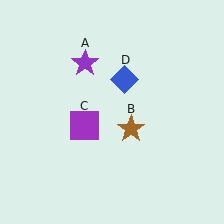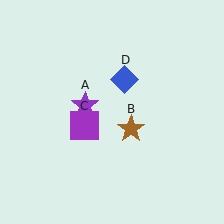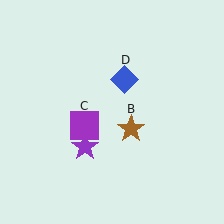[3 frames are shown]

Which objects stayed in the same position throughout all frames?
Brown star (object B) and purple square (object C) and blue diamond (object D) remained stationary.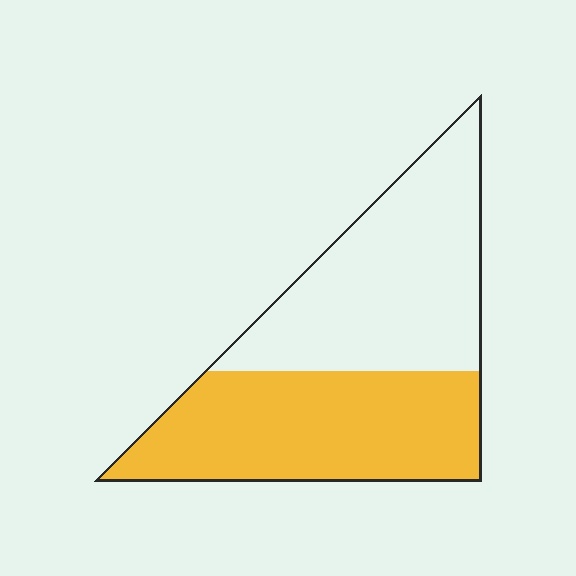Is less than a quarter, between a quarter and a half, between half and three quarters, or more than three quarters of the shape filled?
Between a quarter and a half.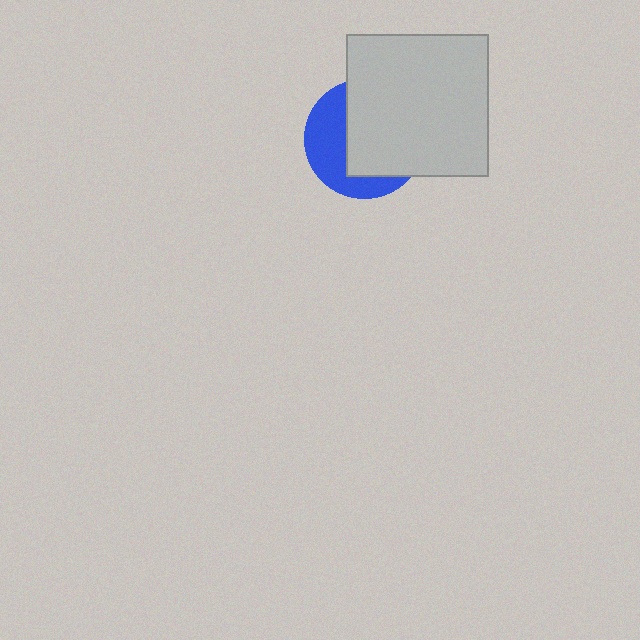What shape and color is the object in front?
The object in front is a light gray square.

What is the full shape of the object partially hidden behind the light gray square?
The partially hidden object is a blue circle.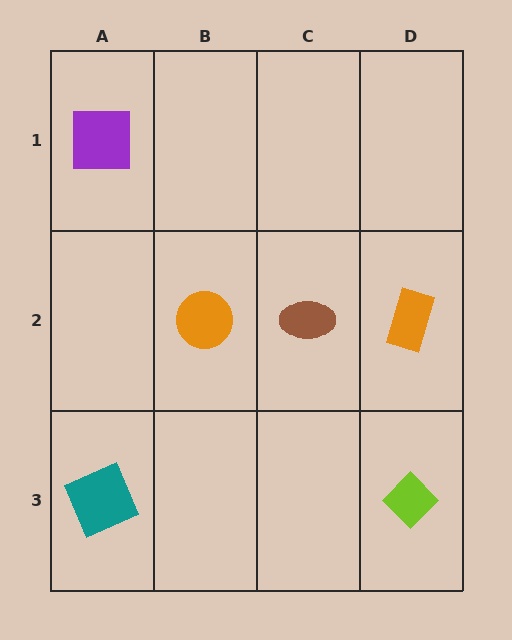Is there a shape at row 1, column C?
No, that cell is empty.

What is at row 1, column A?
A purple square.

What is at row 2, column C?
A brown ellipse.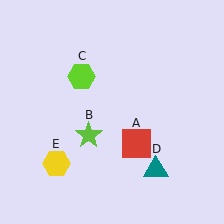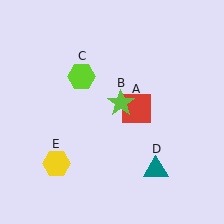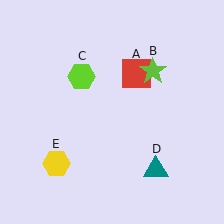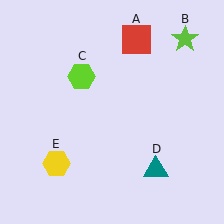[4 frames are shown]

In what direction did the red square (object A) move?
The red square (object A) moved up.